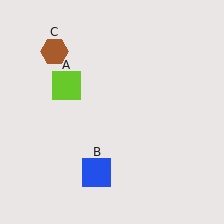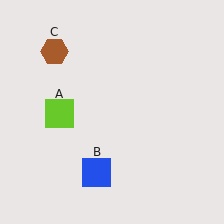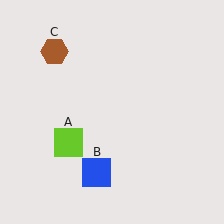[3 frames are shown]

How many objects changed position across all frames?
1 object changed position: lime square (object A).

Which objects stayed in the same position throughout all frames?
Blue square (object B) and brown hexagon (object C) remained stationary.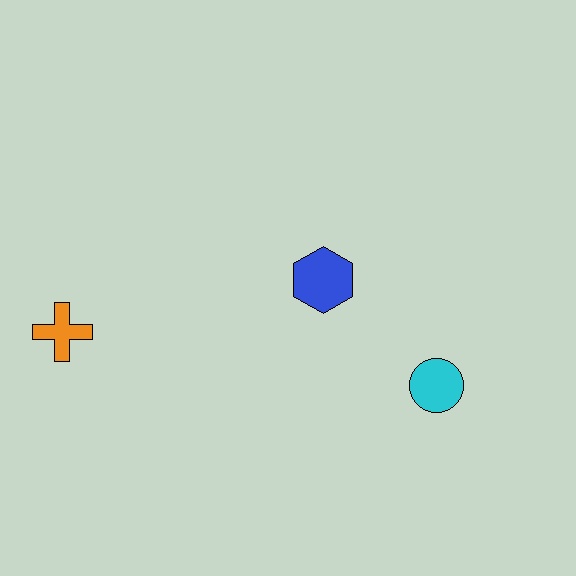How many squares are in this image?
There are no squares.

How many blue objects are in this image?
There is 1 blue object.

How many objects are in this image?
There are 3 objects.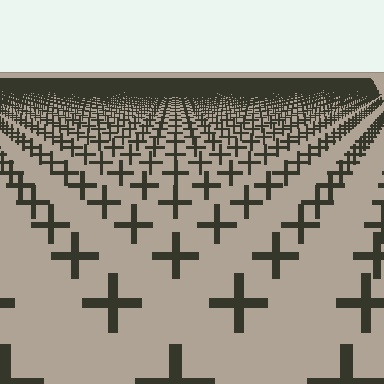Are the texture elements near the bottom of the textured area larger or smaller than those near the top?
Larger. Near the bottom, elements are closer to the viewer and appear at a bigger on-screen size.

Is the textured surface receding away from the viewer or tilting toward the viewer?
The surface is receding away from the viewer. Texture elements get smaller and denser toward the top.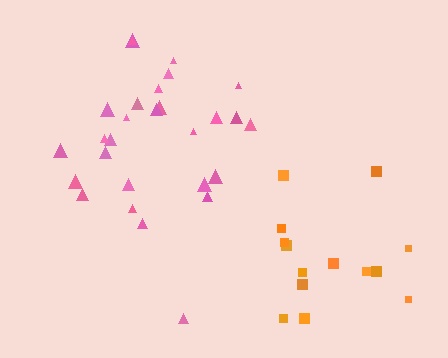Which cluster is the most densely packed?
Pink.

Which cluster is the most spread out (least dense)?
Orange.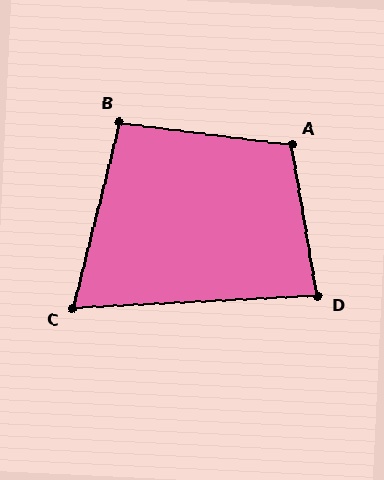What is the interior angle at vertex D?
Approximately 83 degrees (acute).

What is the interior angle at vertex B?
Approximately 97 degrees (obtuse).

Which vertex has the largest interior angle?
A, at approximately 107 degrees.